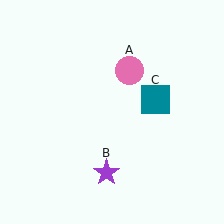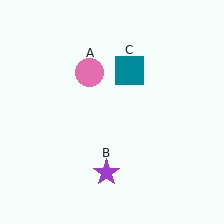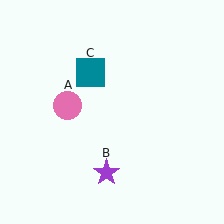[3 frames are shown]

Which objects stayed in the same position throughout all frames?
Purple star (object B) remained stationary.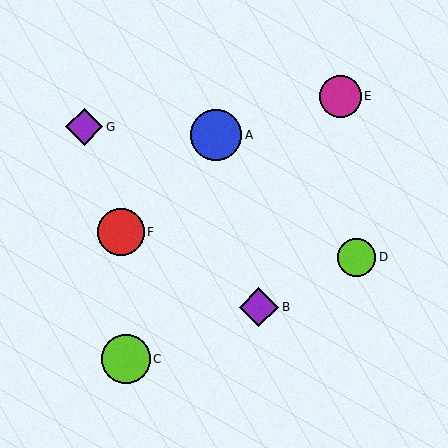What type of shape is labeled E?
Shape E is a magenta circle.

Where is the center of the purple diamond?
The center of the purple diamond is at (259, 307).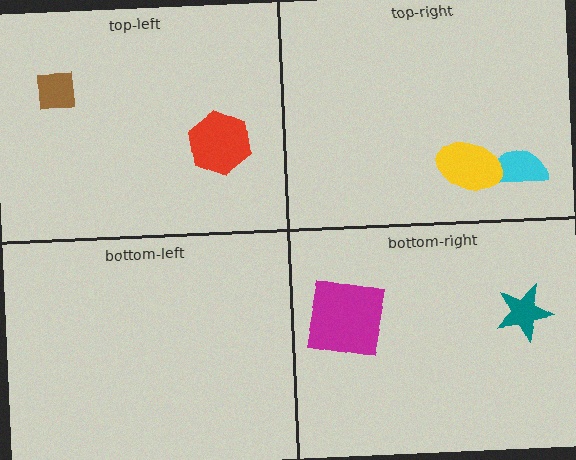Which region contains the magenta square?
The bottom-right region.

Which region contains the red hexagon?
The top-left region.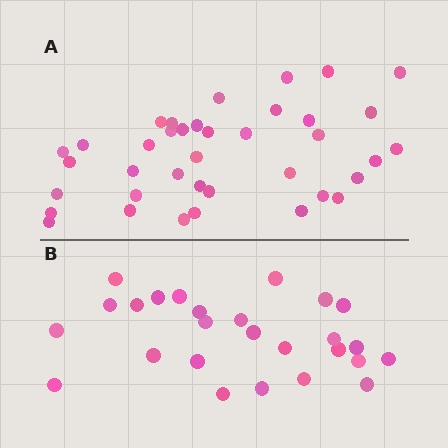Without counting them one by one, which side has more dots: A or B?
Region A (the top region) has more dots.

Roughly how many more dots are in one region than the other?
Region A has roughly 12 or so more dots than region B.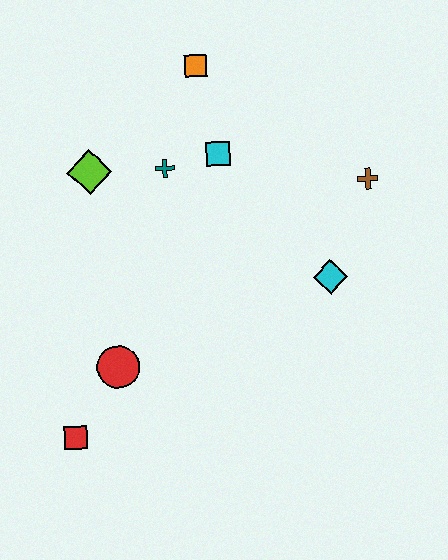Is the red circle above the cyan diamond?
No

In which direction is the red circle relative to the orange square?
The red circle is below the orange square.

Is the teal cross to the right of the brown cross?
No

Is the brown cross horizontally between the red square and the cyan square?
No